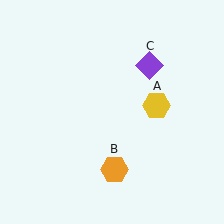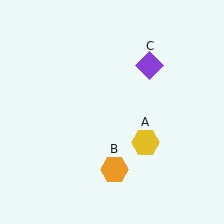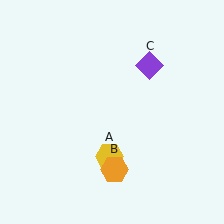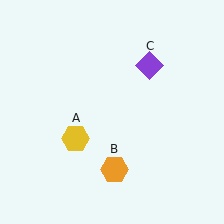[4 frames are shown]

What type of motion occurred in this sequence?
The yellow hexagon (object A) rotated clockwise around the center of the scene.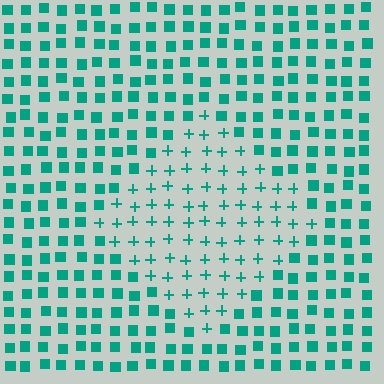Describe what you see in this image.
The image is filled with small teal elements arranged in a uniform grid. A diamond-shaped region contains plus signs, while the surrounding area contains squares. The boundary is defined purely by the change in element shape.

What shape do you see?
I see a diamond.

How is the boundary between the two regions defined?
The boundary is defined by a change in element shape: plus signs inside vs. squares outside. All elements share the same color and spacing.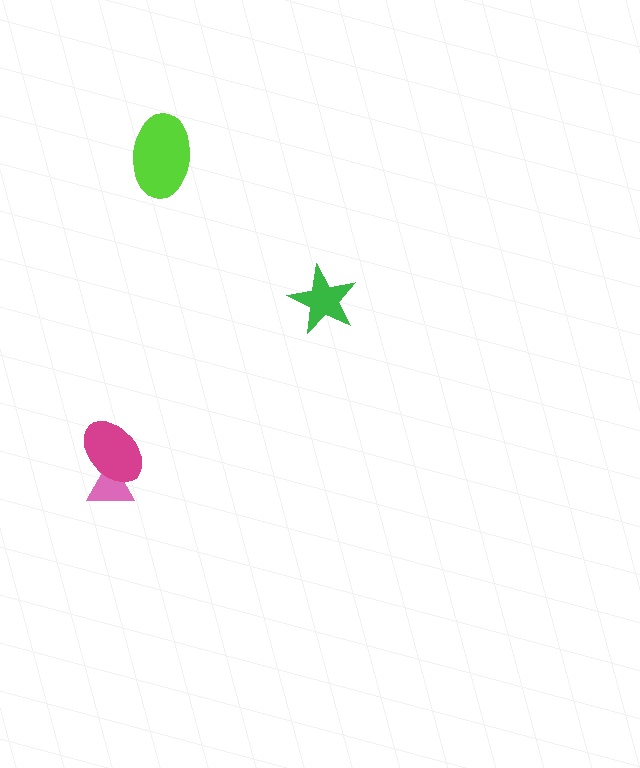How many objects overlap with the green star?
0 objects overlap with the green star.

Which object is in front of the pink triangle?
The magenta ellipse is in front of the pink triangle.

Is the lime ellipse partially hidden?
No, no other shape covers it.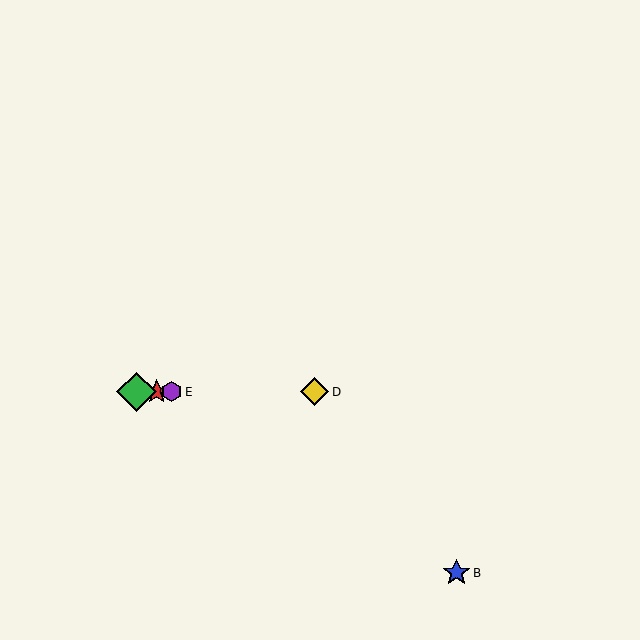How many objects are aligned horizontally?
4 objects (A, C, D, E) are aligned horizontally.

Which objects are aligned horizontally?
Objects A, C, D, E are aligned horizontally.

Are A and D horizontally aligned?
Yes, both are at y≈392.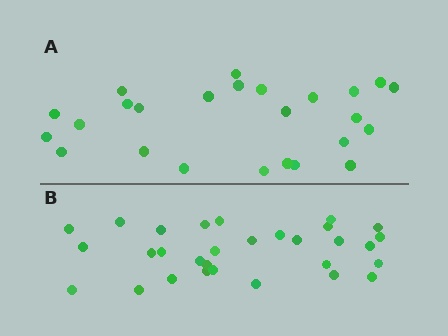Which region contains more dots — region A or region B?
Region B (the bottom region) has more dots.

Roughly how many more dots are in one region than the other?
Region B has about 5 more dots than region A.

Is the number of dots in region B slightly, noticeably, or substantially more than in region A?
Region B has only slightly more — the two regions are fairly close. The ratio is roughly 1.2 to 1.